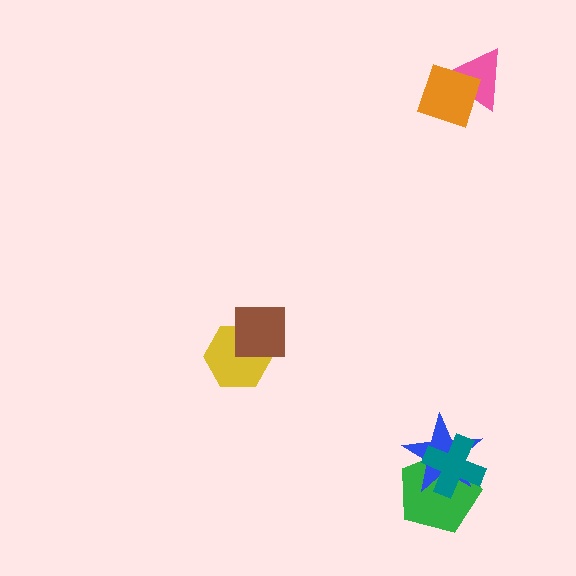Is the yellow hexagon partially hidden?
Yes, it is partially covered by another shape.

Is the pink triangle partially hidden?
Yes, it is partially covered by another shape.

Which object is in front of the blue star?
The teal cross is in front of the blue star.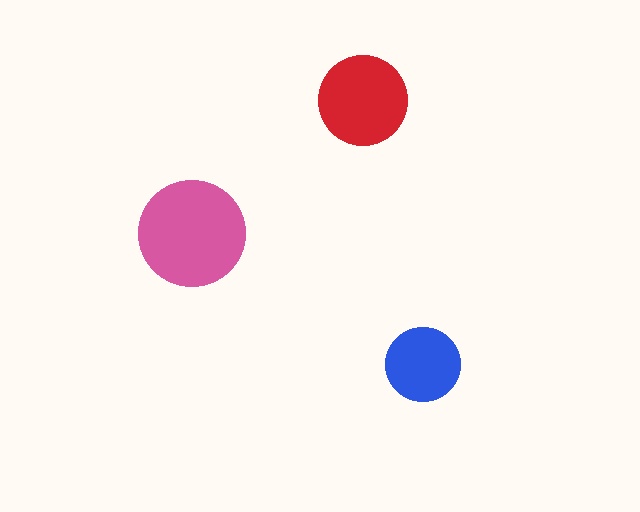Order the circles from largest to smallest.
the pink one, the red one, the blue one.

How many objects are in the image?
There are 3 objects in the image.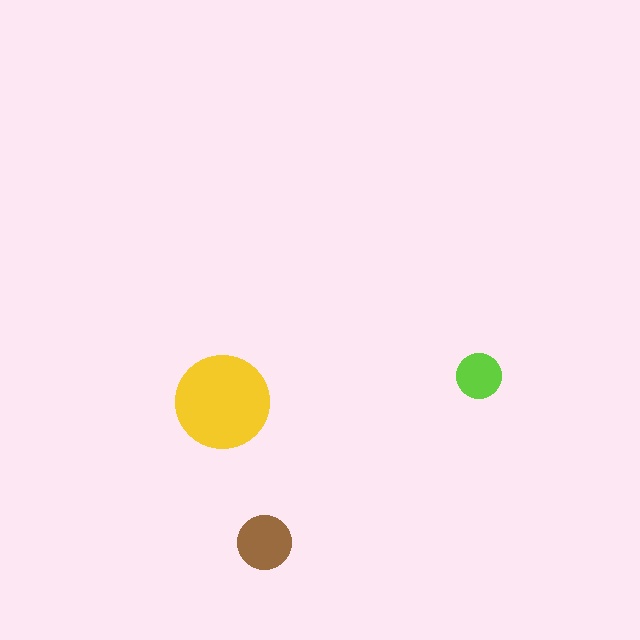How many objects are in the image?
There are 3 objects in the image.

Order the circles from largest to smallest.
the yellow one, the brown one, the lime one.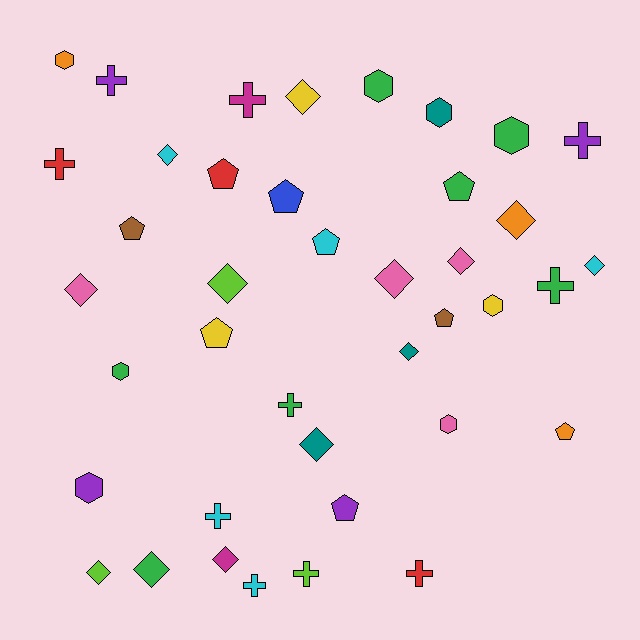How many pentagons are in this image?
There are 9 pentagons.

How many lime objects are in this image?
There are 3 lime objects.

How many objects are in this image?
There are 40 objects.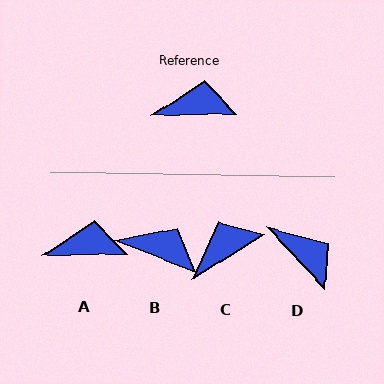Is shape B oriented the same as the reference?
No, it is off by about 23 degrees.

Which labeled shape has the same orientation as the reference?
A.